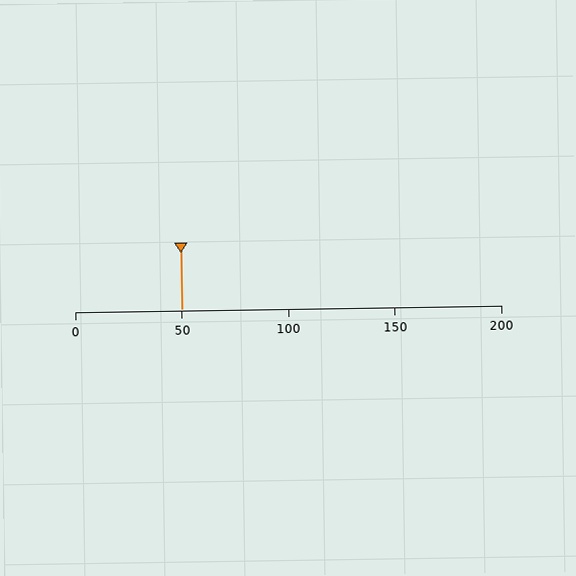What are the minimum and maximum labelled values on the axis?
The axis runs from 0 to 200.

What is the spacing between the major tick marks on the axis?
The major ticks are spaced 50 apart.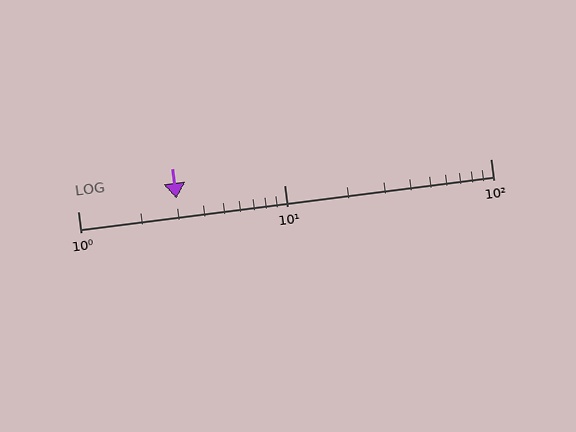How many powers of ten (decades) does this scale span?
The scale spans 2 decades, from 1 to 100.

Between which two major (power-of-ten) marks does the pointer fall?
The pointer is between 1 and 10.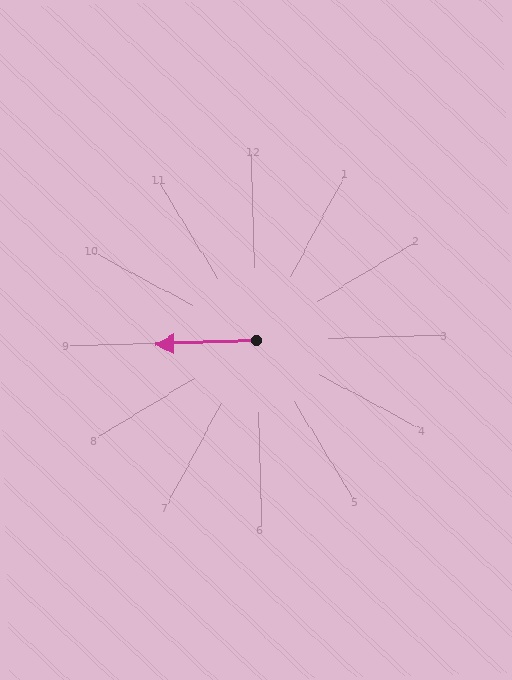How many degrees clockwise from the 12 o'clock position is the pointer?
Approximately 269 degrees.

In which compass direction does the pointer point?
West.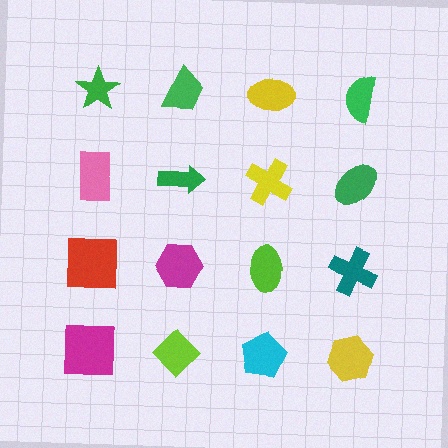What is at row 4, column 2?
A lime diamond.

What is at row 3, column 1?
A red square.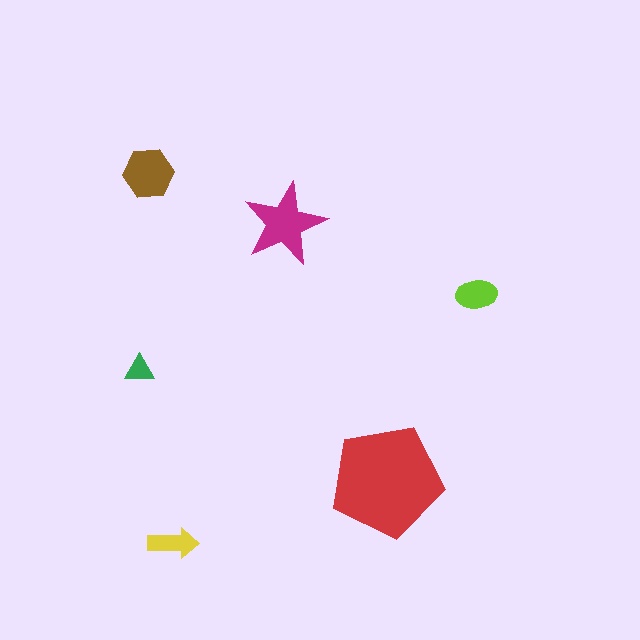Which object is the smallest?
The green triangle.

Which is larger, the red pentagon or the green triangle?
The red pentagon.